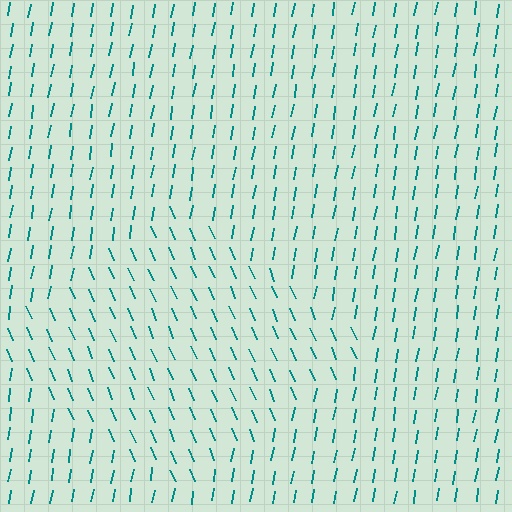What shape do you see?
I see a diamond.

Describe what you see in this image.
The image is filled with small teal line segments. A diamond region in the image has lines oriented differently from the surrounding lines, creating a visible texture boundary.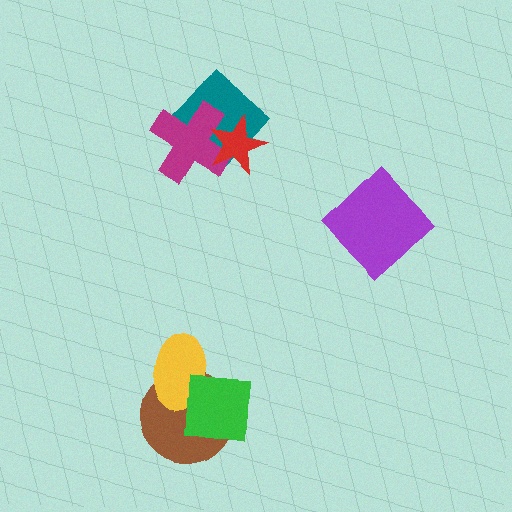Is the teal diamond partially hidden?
Yes, it is partially covered by another shape.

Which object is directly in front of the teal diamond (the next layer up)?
The magenta cross is directly in front of the teal diamond.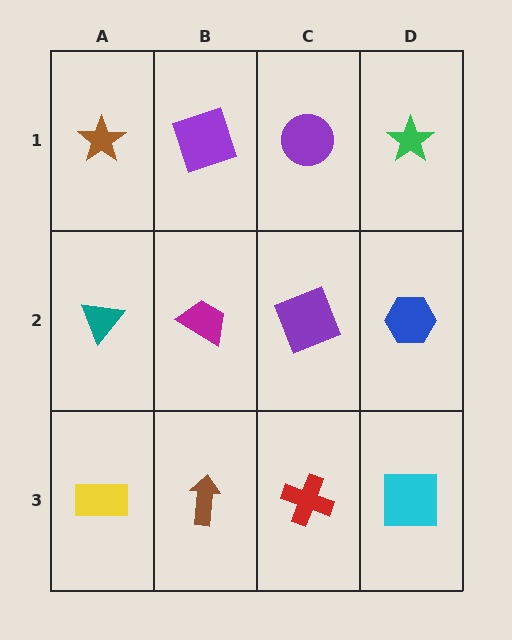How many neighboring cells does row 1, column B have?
3.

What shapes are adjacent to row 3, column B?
A magenta trapezoid (row 2, column B), a yellow rectangle (row 3, column A), a red cross (row 3, column C).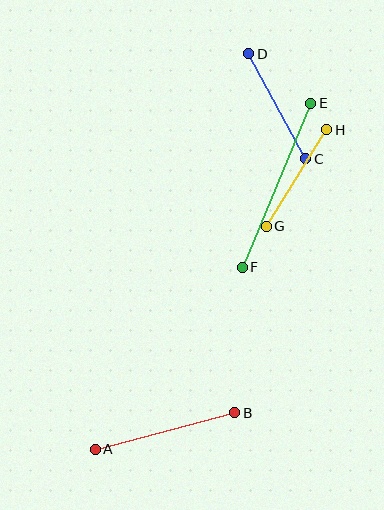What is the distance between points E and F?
The distance is approximately 178 pixels.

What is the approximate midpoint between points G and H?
The midpoint is at approximately (297, 178) pixels.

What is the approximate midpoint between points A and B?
The midpoint is at approximately (165, 431) pixels.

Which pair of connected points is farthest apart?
Points E and F are farthest apart.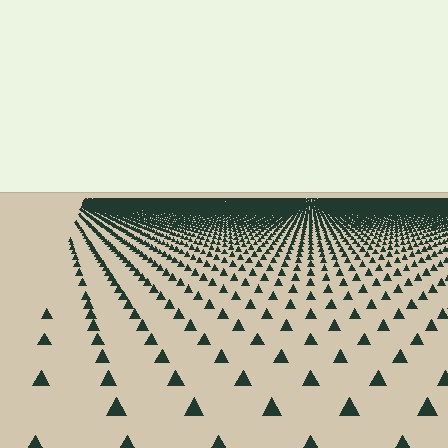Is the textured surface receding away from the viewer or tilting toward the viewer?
The surface is receding away from the viewer. Texture elements get smaller and denser toward the top.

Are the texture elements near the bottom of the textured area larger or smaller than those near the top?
Larger. Near the bottom, elements are closer to the viewer and appear at a bigger on-screen size.